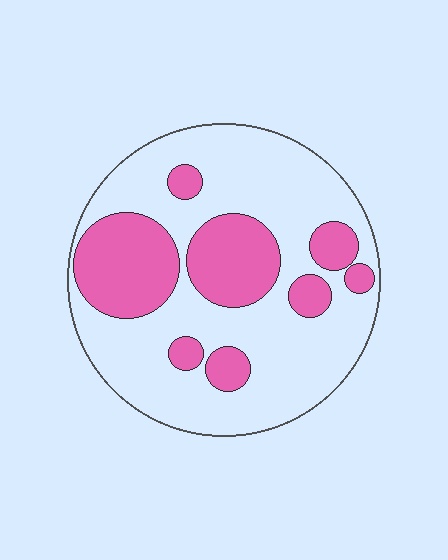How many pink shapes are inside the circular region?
8.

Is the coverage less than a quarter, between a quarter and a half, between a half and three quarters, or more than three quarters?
Between a quarter and a half.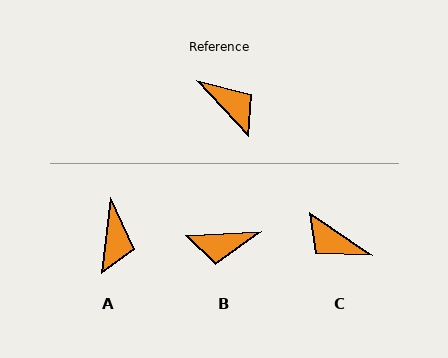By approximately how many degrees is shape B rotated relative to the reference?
Approximately 131 degrees clockwise.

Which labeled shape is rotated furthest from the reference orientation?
C, about 168 degrees away.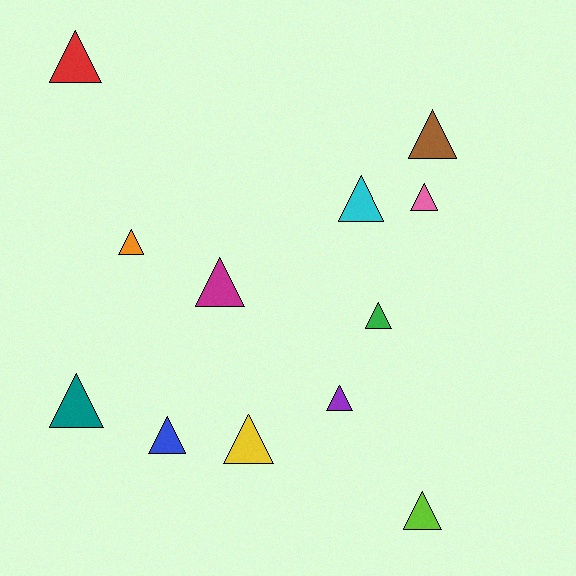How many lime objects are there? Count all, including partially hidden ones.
There is 1 lime object.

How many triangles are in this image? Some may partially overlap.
There are 12 triangles.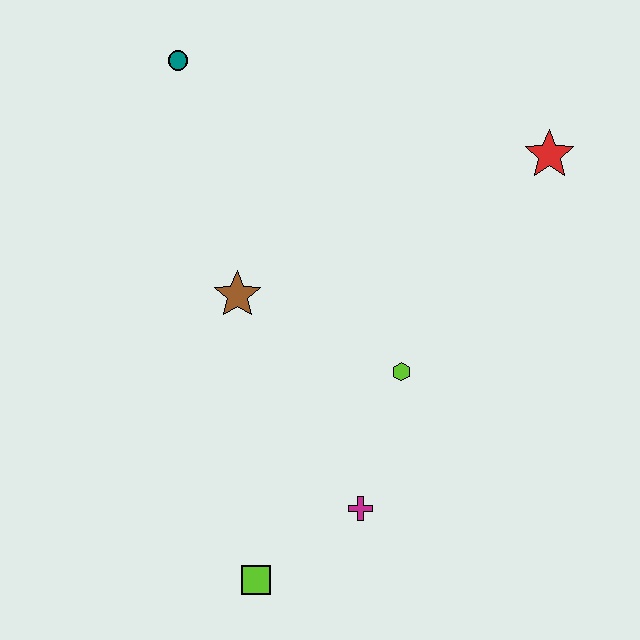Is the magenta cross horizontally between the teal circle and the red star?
Yes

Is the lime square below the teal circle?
Yes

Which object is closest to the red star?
The lime hexagon is closest to the red star.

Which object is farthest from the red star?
The lime square is farthest from the red star.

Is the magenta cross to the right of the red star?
No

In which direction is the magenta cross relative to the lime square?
The magenta cross is to the right of the lime square.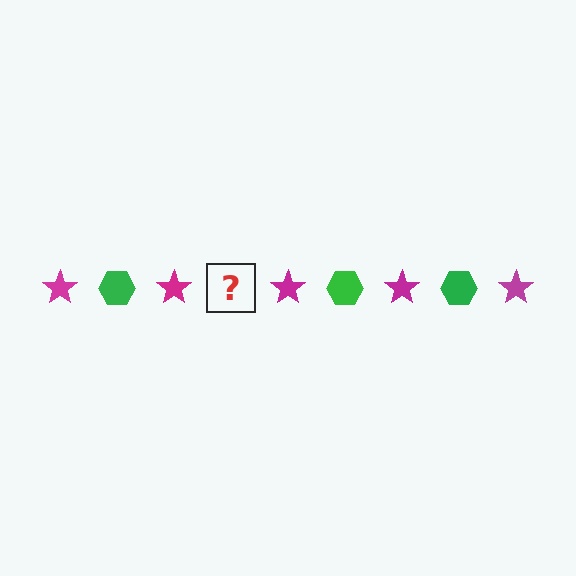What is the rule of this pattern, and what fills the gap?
The rule is that the pattern alternates between magenta star and green hexagon. The gap should be filled with a green hexagon.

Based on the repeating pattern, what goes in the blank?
The blank should be a green hexagon.